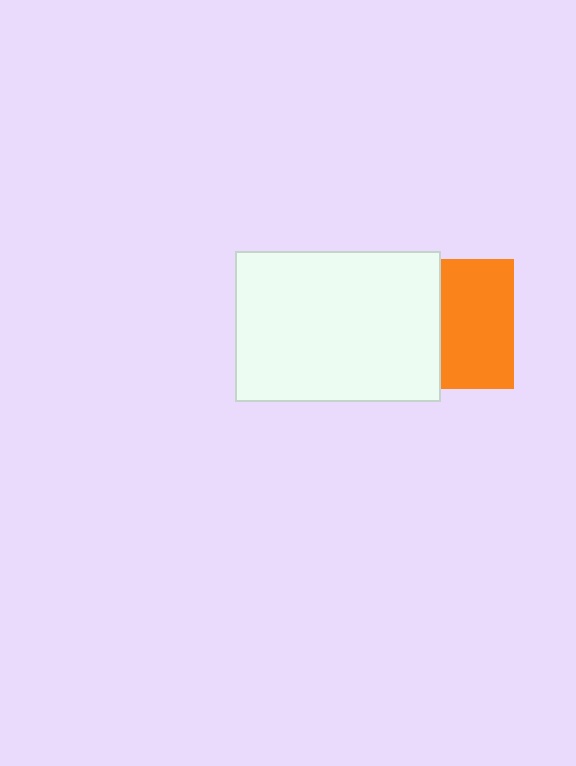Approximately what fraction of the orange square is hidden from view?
Roughly 44% of the orange square is hidden behind the white rectangle.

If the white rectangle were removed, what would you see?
You would see the complete orange square.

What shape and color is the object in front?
The object in front is a white rectangle.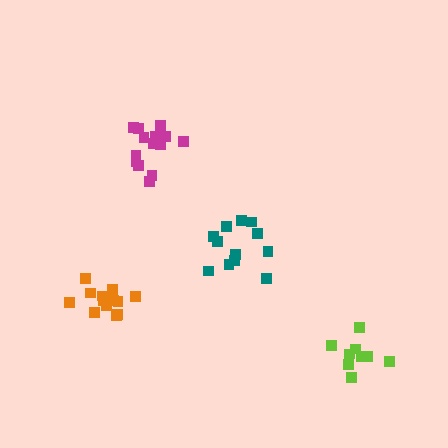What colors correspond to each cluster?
The clusters are colored: lime, teal, orange, magenta.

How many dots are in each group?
Group 1: 9 dots, Group 2: 12 dots, Group 3: 15 dots, Group 4: 15 dots (51 total).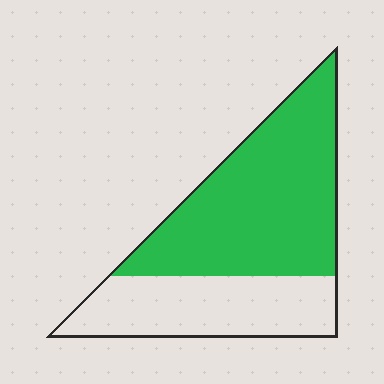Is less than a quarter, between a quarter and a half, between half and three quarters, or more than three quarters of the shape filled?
Between half and three quarters.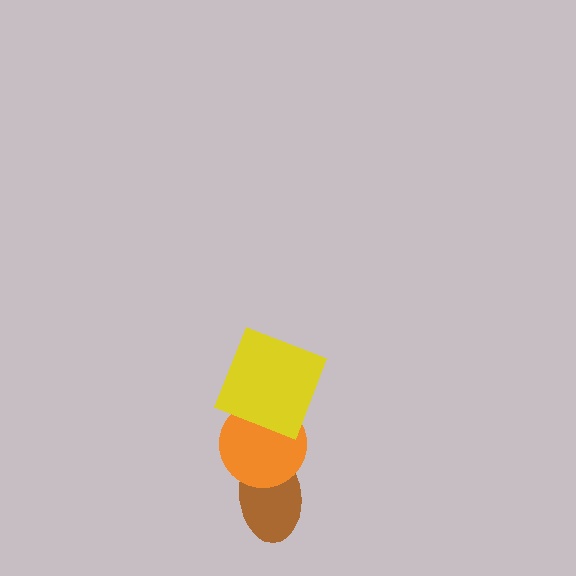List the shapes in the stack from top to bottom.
From top to bottom: the yellow square, the orange circle, the brown ellipse.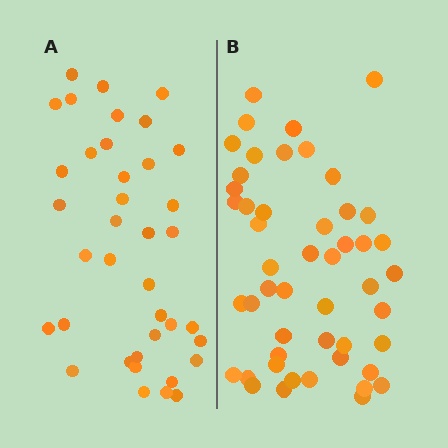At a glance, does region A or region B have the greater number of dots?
Region B (the right region) has more dots.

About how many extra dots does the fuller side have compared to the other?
Region B has roughly 12 or so more dots than region A.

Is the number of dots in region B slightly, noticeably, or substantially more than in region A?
Region B has noticeably more, but not dramatically so. The ratio is roughly 1.3 to 1.